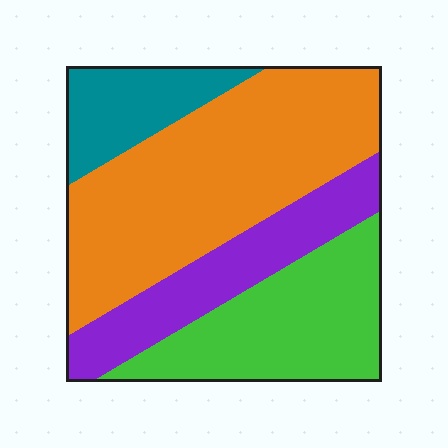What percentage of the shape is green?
Green takes up between a quarter and a half of the shape.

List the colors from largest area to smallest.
From largest to smallest: orange, green, purple, teal.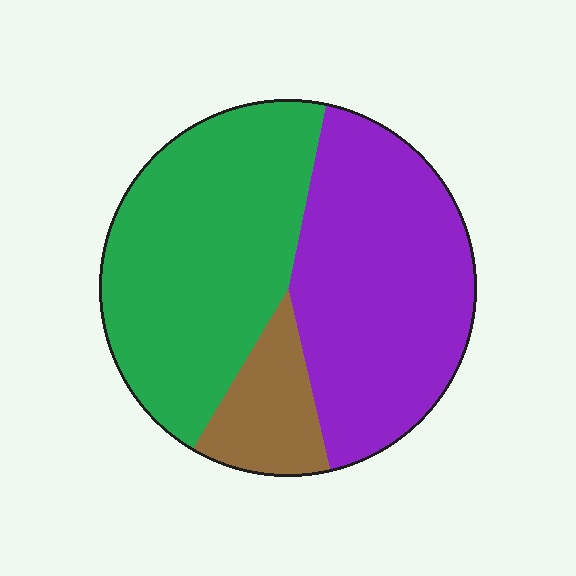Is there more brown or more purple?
Purple.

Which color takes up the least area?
Brown, at roughly 10%.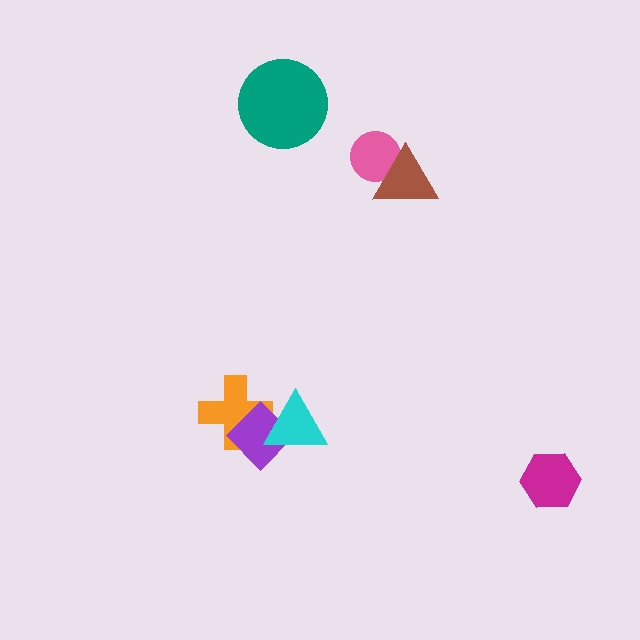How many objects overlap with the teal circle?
0 objects overlap with the teal circle.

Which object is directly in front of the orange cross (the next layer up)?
The purple diamond is directly in front of the orange cross.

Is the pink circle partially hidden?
Yes, it is partially covered by another shape.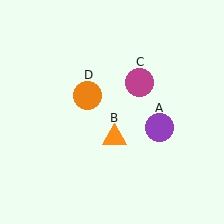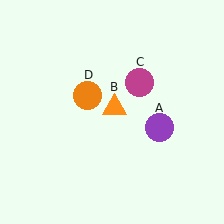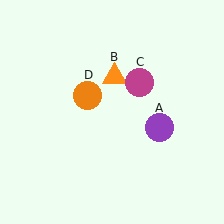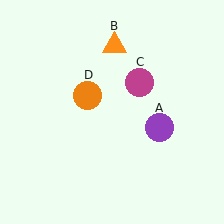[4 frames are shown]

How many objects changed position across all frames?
1 object changed position: orange triangle (object B).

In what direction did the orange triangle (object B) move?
The orange triangle (object B) moved up.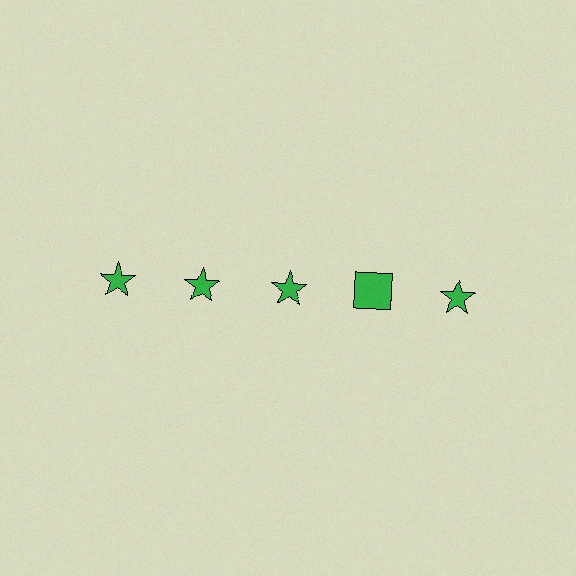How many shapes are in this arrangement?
There are 5 shapes arranged in a grid pattern.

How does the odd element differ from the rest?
It has a different shape: square instead of star.